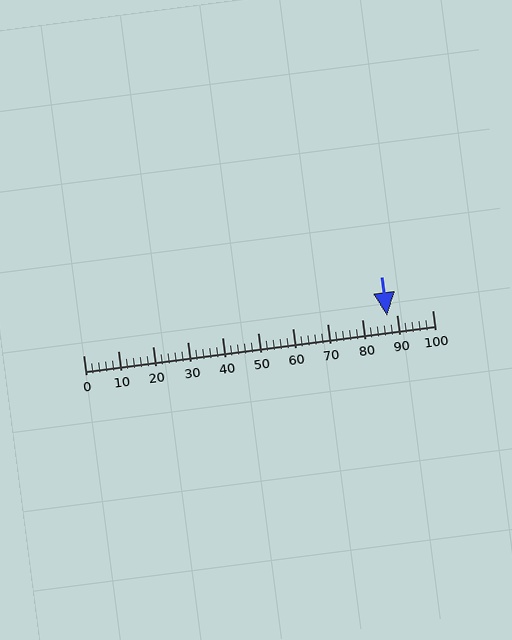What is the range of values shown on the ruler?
The ruler shows values from 0 to 100.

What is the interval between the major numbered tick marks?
The major tick marks are spaced 10 units apart.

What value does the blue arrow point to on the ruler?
The blue arrow points to approximately 87.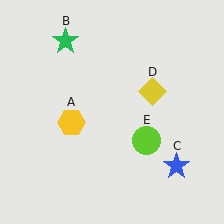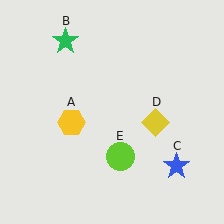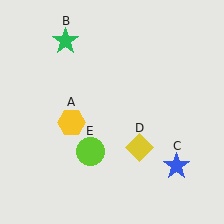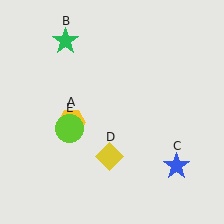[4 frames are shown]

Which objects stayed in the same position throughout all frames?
Yellow hexagon (object A) and green star (object B) and blue star (object C) remained stationary.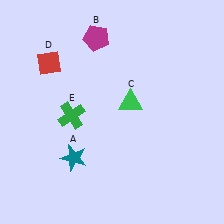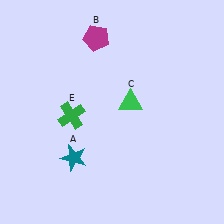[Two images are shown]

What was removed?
The red diamond (D) was removed in Image 2.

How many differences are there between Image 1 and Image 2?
There is 1 difference between the two images.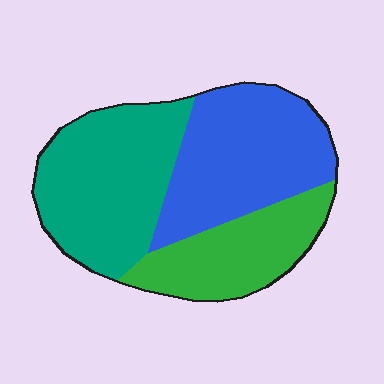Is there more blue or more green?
Blue.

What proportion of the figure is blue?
Blue takes up between a third and a half of the figure.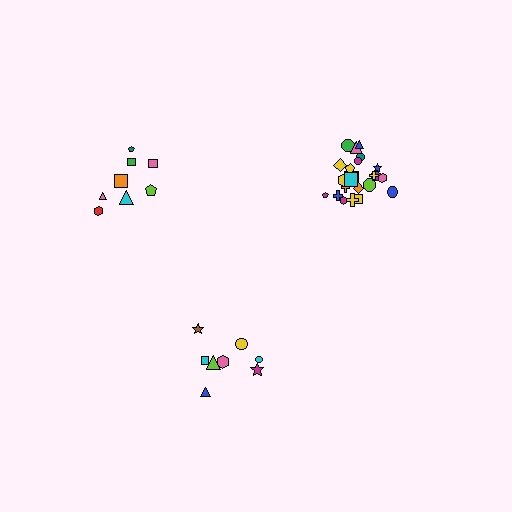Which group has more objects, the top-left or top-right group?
The top-right group.